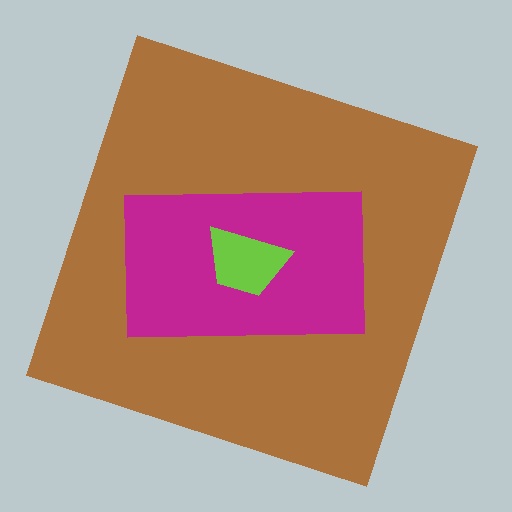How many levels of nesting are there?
3.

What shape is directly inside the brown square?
The magenta rectangle.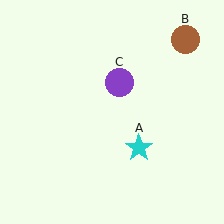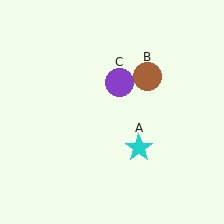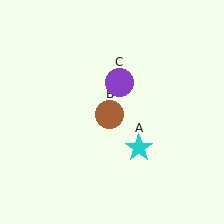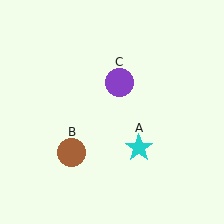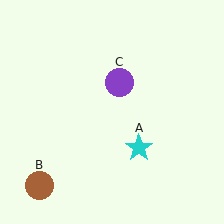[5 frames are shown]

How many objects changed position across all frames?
1 object changed position: brown circle (object B).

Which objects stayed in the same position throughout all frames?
Cyan star (object A) and purple circle (object C) remained stationary.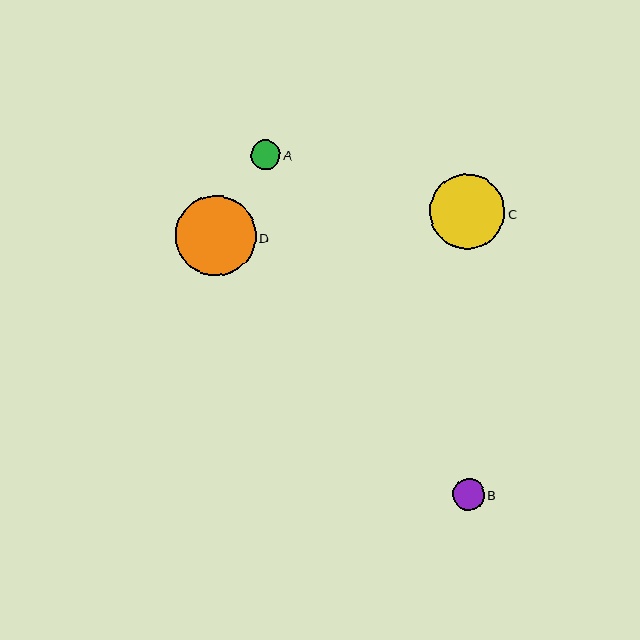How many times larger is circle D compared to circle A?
Circle D is approximately 2.7 times the size of circle A.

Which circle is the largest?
Circle D is the largest with a size of approximately 80 pixels.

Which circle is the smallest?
Circle A is the smallest with a size of approximately 29 pixels.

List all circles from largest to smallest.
From largest to smallest: D, C, B, A.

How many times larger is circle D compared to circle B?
Circle D is approximately 2.5 times the size of circle B.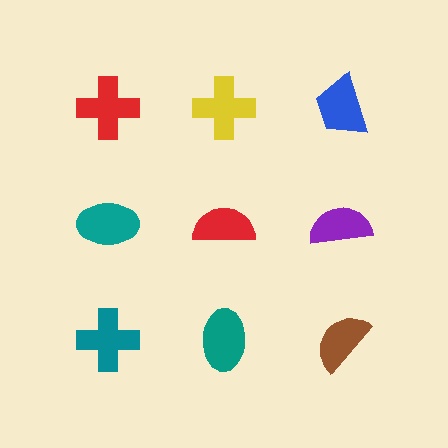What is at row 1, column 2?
A yellow cross.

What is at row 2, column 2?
A red semicircle.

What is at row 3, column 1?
A teal cross.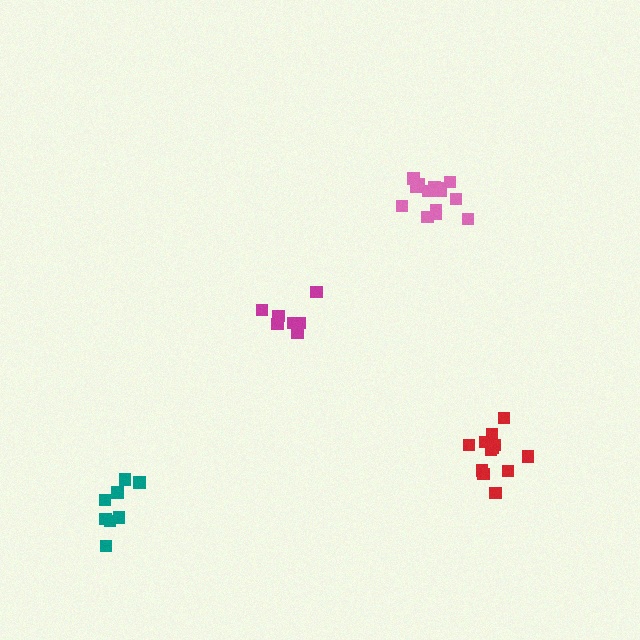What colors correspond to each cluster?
The clusters are colored: magenta, red, teal, pink.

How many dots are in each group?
Group 1: 8 dots, Group 2: 12 dots, Group 3: 8 dots, Group 4: 14 dots (42 total).